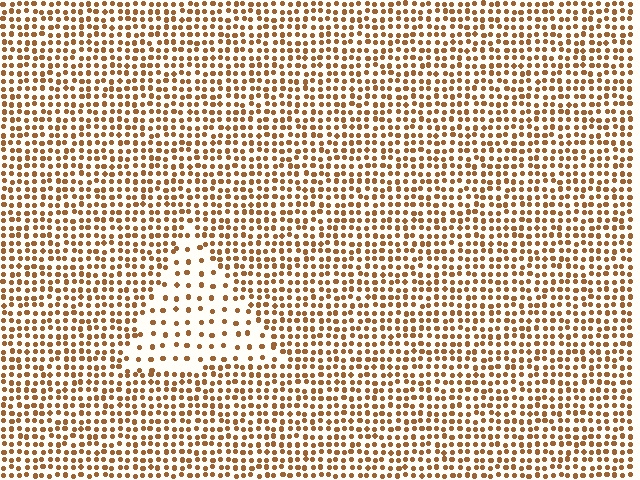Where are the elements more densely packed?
The elements are more densely packed outside the triangle boundary.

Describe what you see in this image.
The image contains small brown elements arranged at two different densities. A triangle-shaped region is visible where the elements are less densely packed than the surrounding area.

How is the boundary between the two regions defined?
The boundary is defined by a change in element density (approximately 2.5x ratio). All elements are the same color, size, and shape.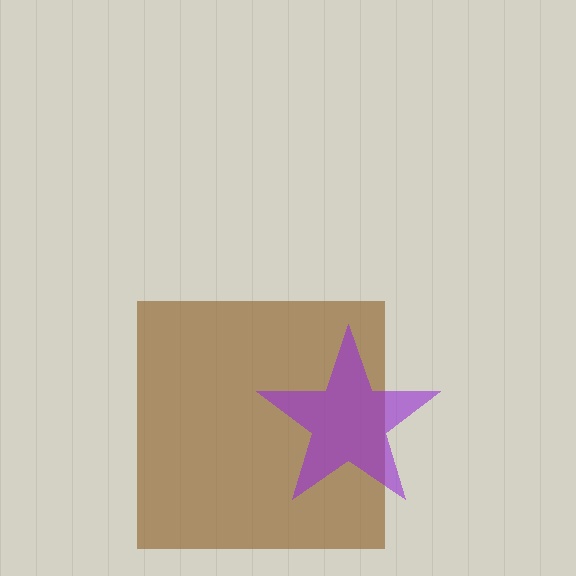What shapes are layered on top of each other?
The layered shapes are: a brown square, a purple star.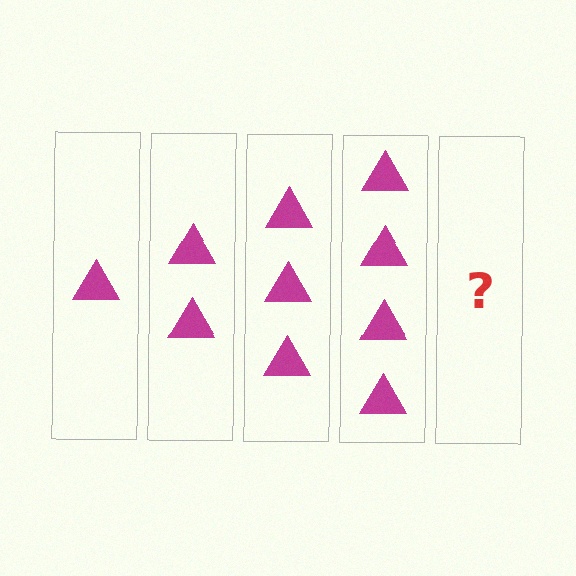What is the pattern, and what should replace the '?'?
The pattern is that each step adds one more triangle. The '?' should be 5 triangles.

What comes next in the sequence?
The next element should be 5 triangles.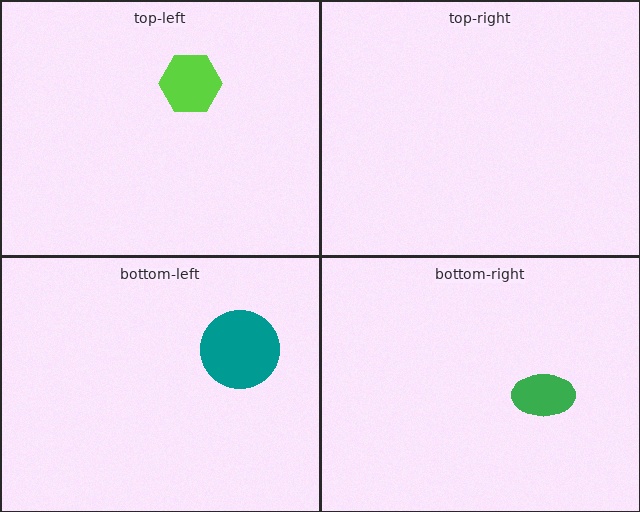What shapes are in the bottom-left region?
The teal circle.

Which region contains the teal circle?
The bottom-left region.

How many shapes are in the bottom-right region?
1.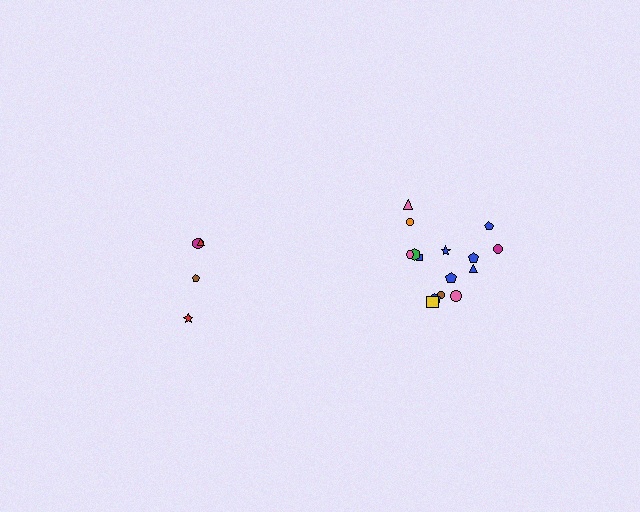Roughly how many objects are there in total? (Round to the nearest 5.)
Roughly 20 objects in total.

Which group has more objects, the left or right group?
The right group.